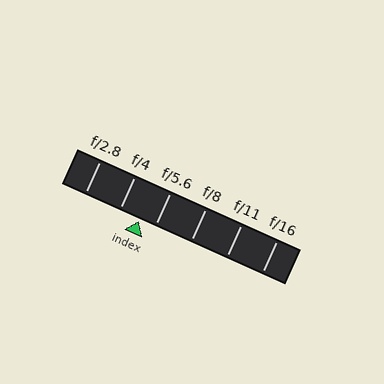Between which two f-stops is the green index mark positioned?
The index mark is between f/4 and f/5.6.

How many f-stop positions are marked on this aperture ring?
There are 6 f-stop positions marked.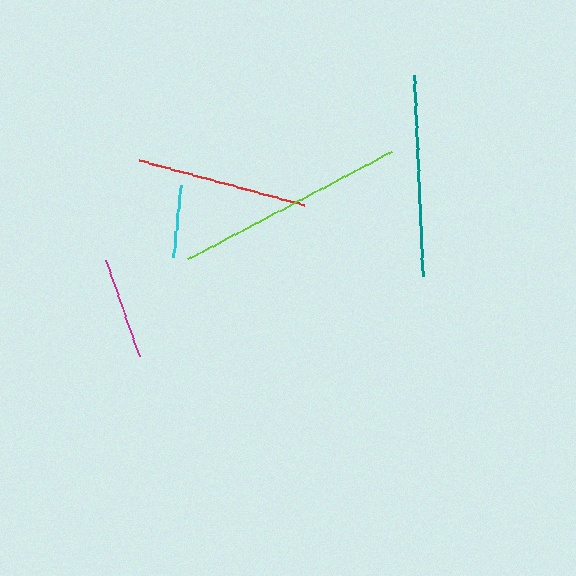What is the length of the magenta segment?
The magenta segment is approximately 103 pixels long.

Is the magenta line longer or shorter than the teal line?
The teal line is longer than the magenta line.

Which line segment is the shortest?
The cyan line is the shortest at approximately 72 pixels.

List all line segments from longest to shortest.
From longest to shortest: lime, teal, red, magenta, cyan.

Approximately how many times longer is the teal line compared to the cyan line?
The teal line is approximately 2.8 times the length of the cyan line.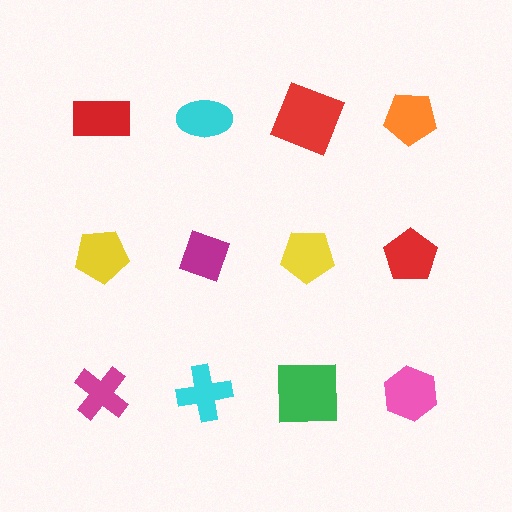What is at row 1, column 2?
A cyan ellipse.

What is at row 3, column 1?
A magenta cross.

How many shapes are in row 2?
4 shapes.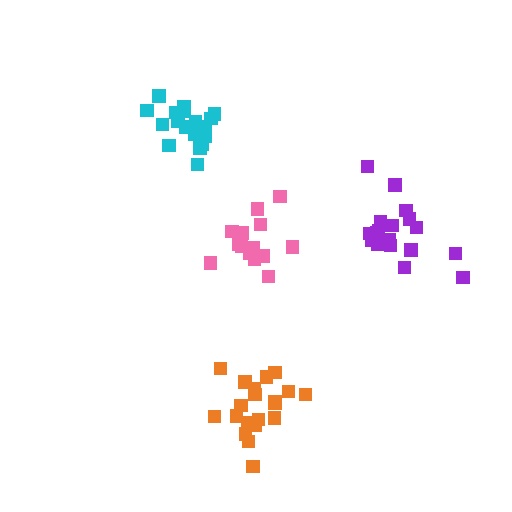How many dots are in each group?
Group 1: 20 dots, Group 2: 18 dots, Group 3: 14 dots, Group 4: 19 dots (71 total).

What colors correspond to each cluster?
The clusters are colored: orange, purple, pink, cyan.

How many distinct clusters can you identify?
There are 4 distinct clusters.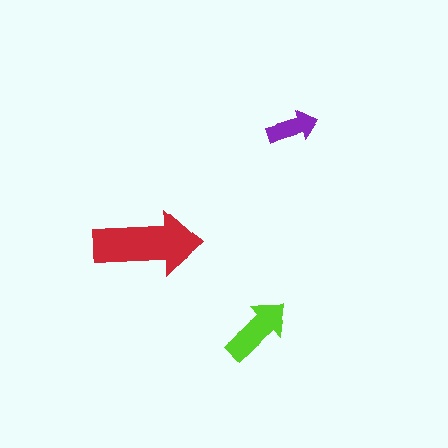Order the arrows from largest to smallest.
the red one, the lime one, the purple one.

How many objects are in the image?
There are 3 objects in the image.